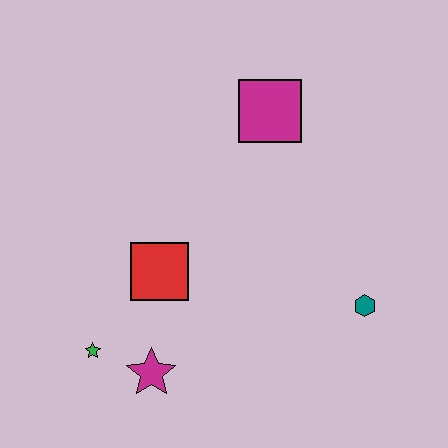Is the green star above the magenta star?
Yes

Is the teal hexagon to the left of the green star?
No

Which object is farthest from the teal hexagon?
The green star is farthest from the teal hexagon.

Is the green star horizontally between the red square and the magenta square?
No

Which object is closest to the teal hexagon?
The red square is closest to the teal hexagon.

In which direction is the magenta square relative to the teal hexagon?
The magenta square is above the teal hexagon.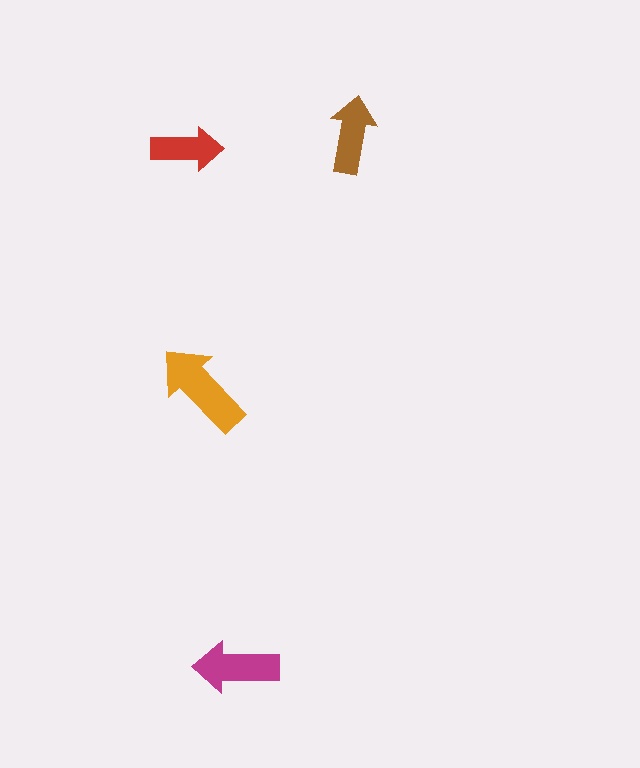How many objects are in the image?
There are 4 objects in the image.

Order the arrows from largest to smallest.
the orange one, the magenta one, the brown one, the red one.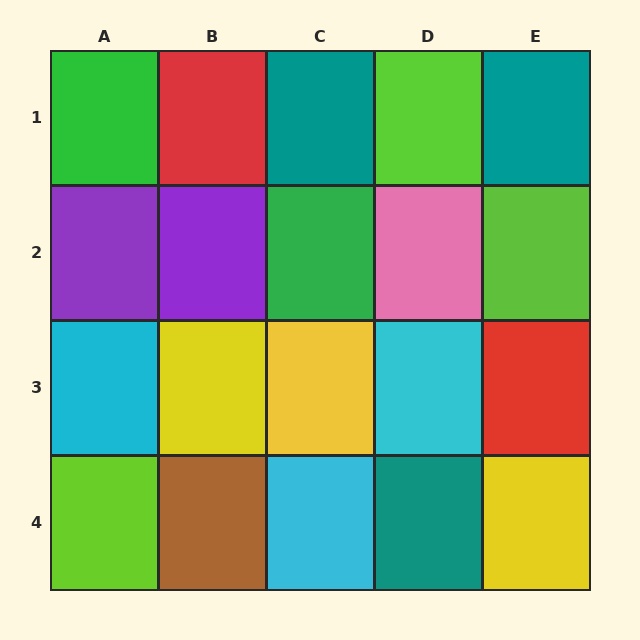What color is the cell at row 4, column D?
Teal.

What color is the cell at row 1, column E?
Teal.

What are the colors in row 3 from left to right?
Cyan, yellow, yellow, cyan, red.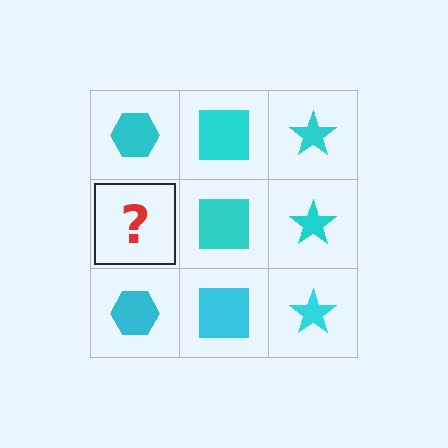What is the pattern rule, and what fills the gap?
The rule is that each column has a consistent shape. The gap should be filled with a cyan hexagon.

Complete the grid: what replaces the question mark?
The question mark should be replaced with a cyan hexagon.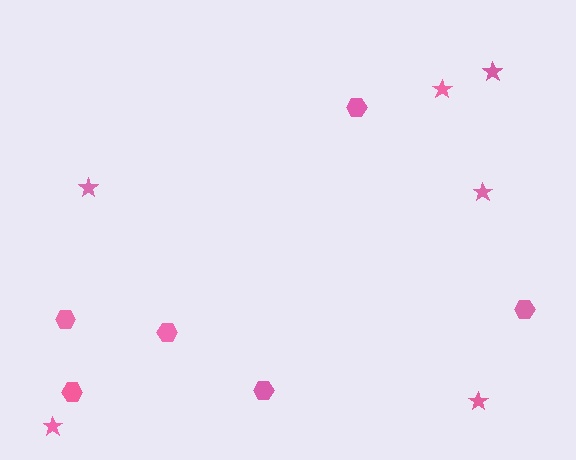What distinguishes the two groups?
There are 2 groups: one group of stars (6) and one group of hexagons (6).